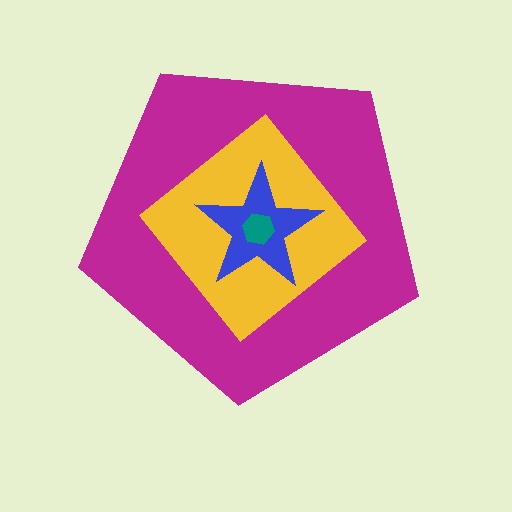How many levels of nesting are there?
4.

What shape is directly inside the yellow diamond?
The blue star.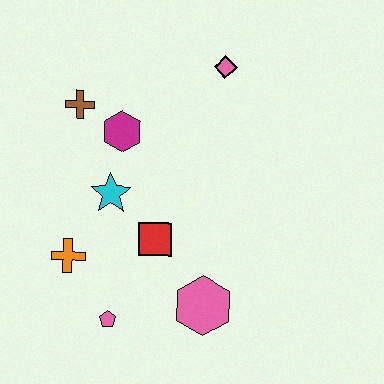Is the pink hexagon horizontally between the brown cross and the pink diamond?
Yes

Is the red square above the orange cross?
Yes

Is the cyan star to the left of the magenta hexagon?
Yes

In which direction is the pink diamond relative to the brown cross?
The pink diamond is to the right of the brown cross.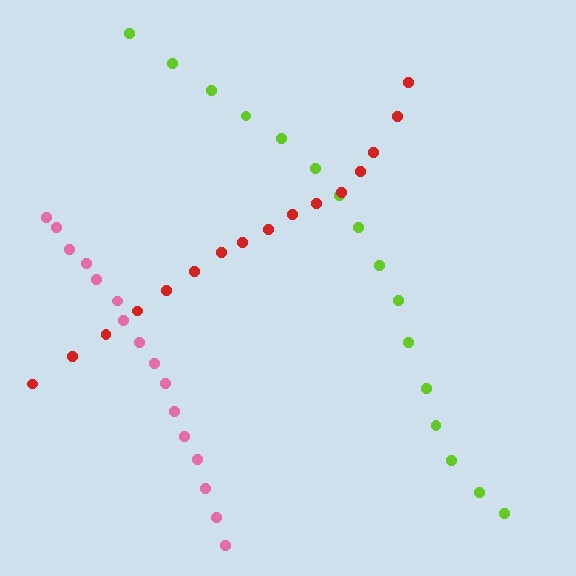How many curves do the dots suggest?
There are 3 distinct paths.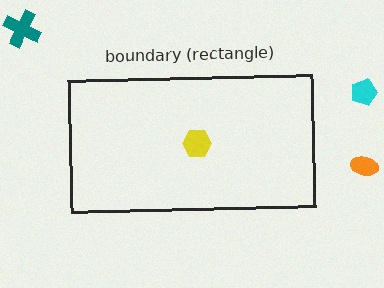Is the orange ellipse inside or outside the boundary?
Outside.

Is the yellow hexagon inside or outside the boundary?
Inside.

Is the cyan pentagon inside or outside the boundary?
Outside.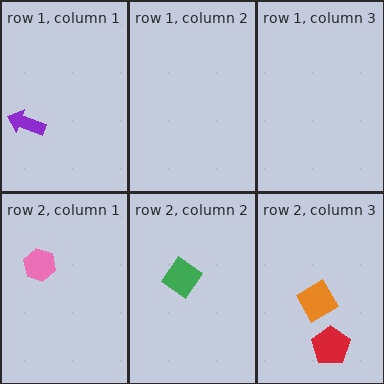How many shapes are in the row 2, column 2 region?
1.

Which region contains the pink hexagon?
The row 2, column 1 region.